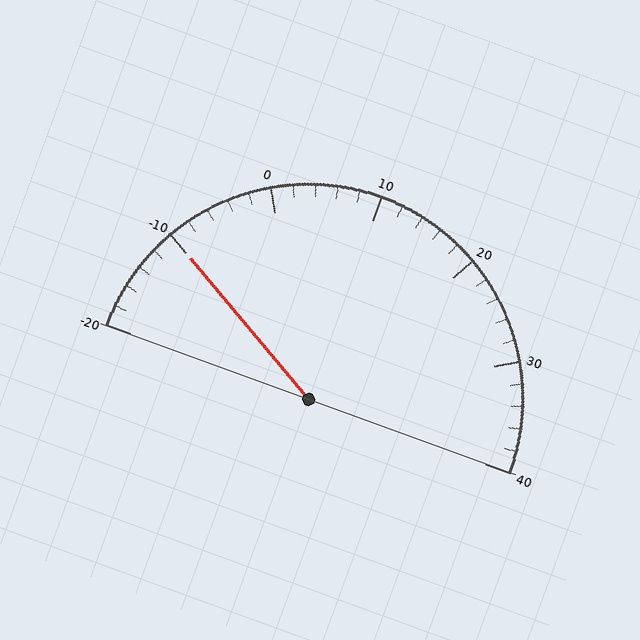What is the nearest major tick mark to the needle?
The nearest major tick mark is -10.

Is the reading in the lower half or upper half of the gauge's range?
The reading is in the lower half of the range (-20 to 40).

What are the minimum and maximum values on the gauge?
The gauge ranges from -20 to 40.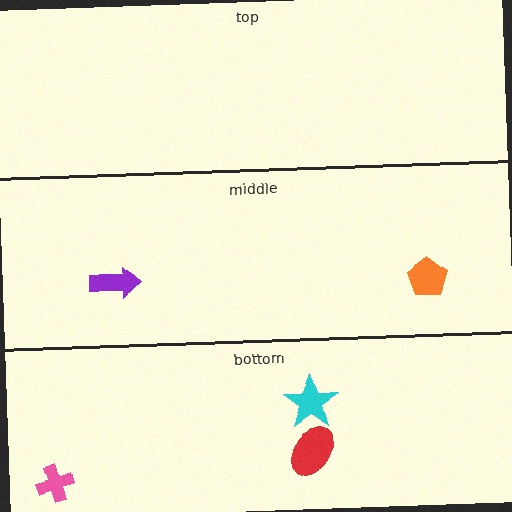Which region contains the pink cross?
The bottom region.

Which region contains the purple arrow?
The middle region.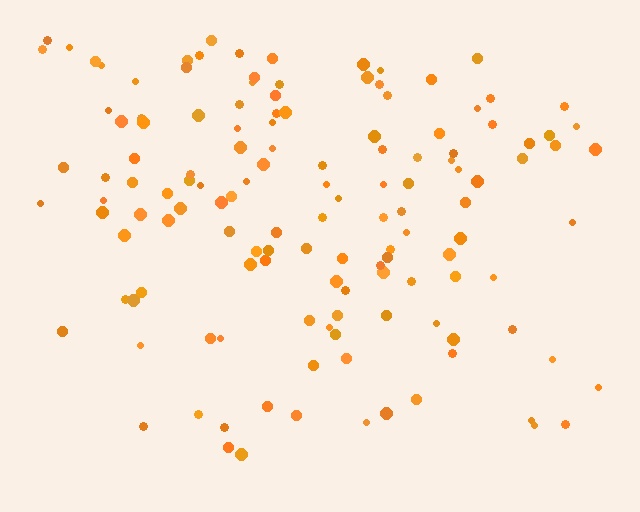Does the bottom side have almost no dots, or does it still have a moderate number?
Still a moderate number, just noticeably fewer than the top.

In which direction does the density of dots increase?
From bottom to top, with the top side densest.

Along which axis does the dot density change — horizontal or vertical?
Vertical.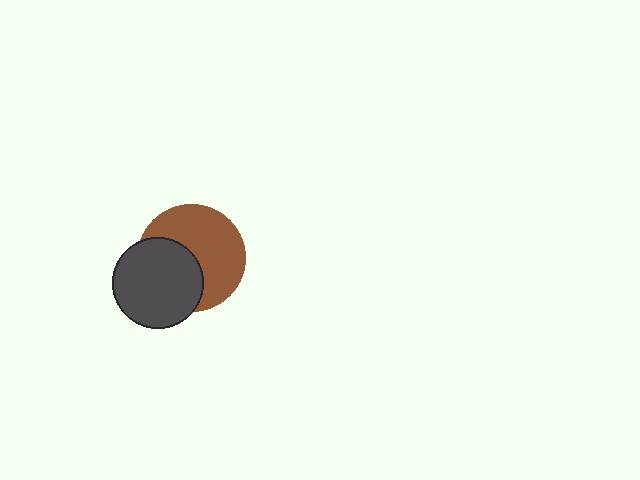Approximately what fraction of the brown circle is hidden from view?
Roughly 41% of the brown circle is hidden behind the dark gray circle.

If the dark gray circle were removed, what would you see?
You would see the complete brown circle.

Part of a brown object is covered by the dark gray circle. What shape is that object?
It is a circle.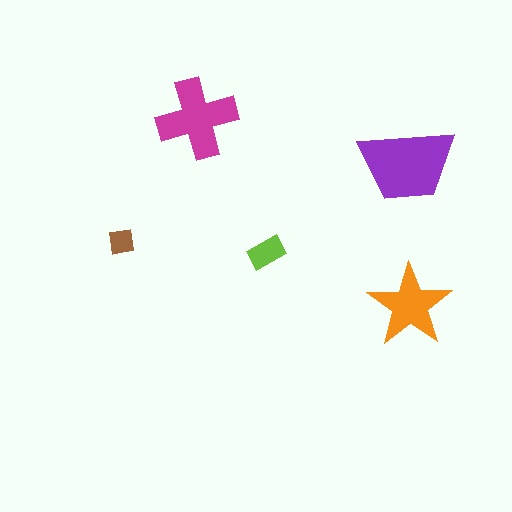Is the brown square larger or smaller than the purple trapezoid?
Smaller.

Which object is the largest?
The purple trapezoid.